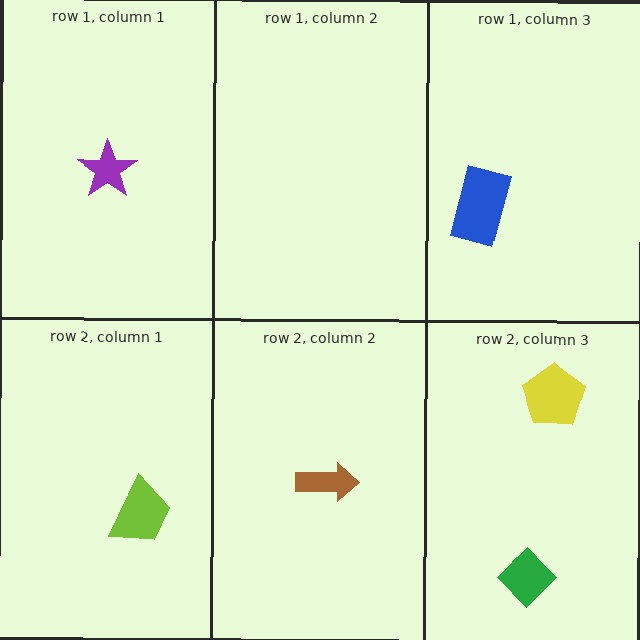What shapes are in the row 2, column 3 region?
The green diamond, the yellow pentagon.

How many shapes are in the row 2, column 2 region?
1.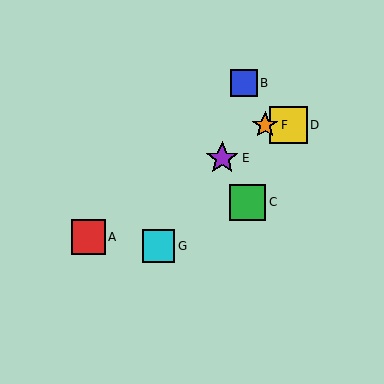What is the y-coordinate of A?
Object A is at y≈237.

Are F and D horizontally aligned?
Yes, both are at y≈125.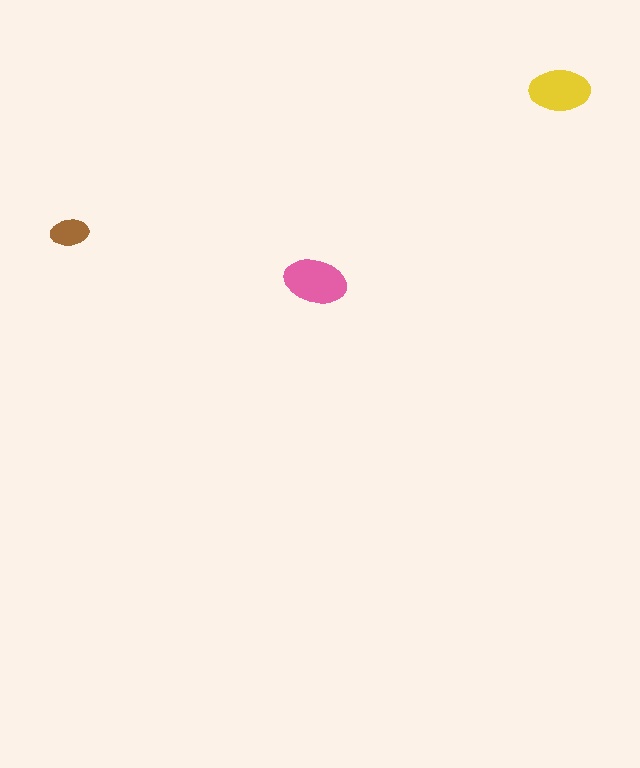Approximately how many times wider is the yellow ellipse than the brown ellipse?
About 1.5 times wider.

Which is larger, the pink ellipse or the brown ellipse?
The pink one.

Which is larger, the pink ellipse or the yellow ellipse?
The pink one.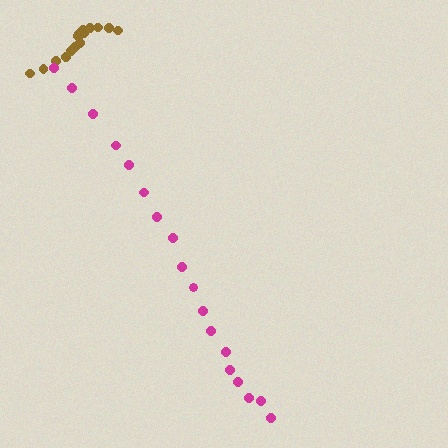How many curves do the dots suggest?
There are 2 distinct paths.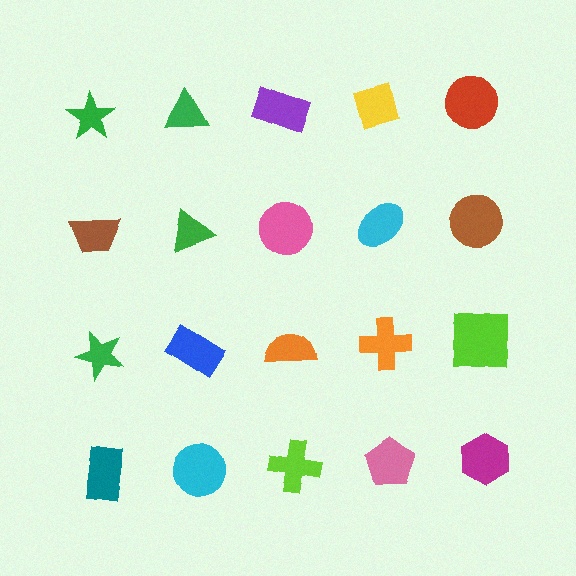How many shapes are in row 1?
5 shapes.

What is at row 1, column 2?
A green triangle.